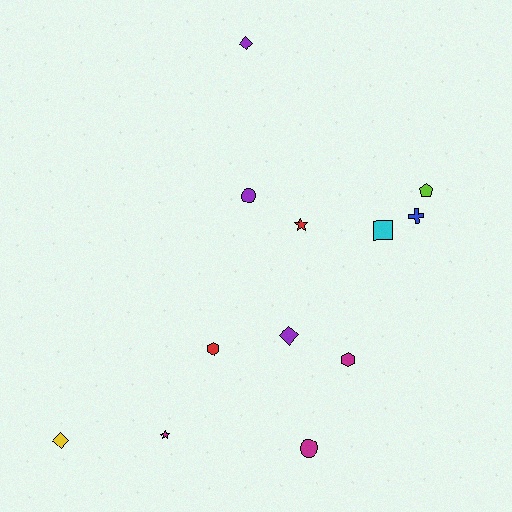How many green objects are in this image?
There are no green objects.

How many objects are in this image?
There are 12 objects.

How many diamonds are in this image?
There are 3 diamonds.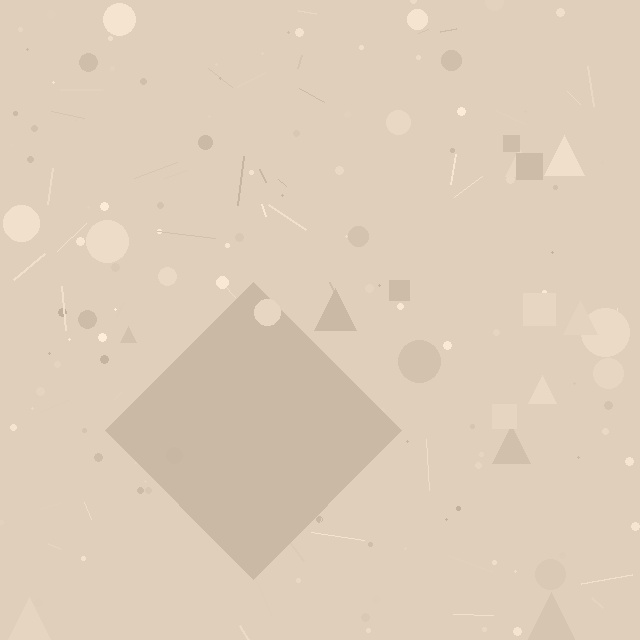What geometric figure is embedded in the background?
A diamond is embedded in the background.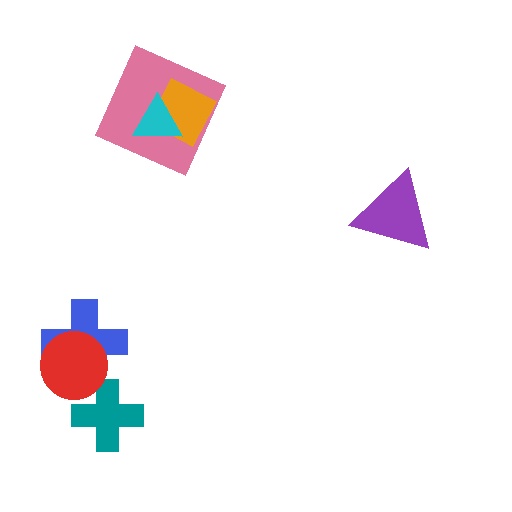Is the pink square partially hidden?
Yes, it is partially covered by another shape.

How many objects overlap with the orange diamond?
2 objects overlap with the orange diamond.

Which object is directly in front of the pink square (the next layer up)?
The orange diamond is directly in front of the pink square.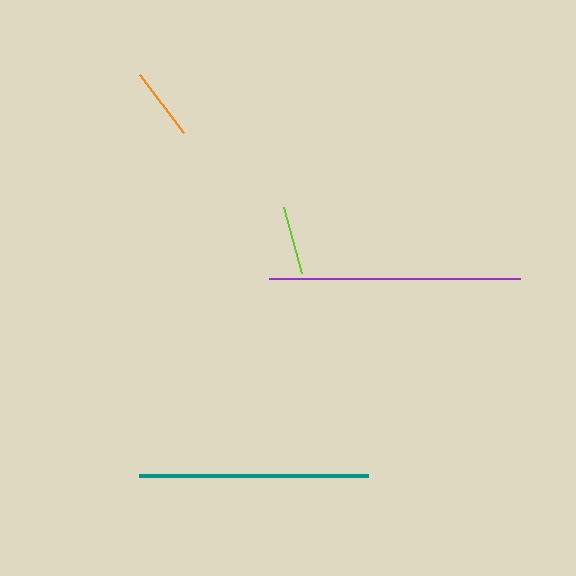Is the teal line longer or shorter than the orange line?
The teal line is longer than the orange line.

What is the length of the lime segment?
The lime segment is approximately 68 pixels long.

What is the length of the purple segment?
The purple segment is approximately 251 pixels long.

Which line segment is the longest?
The purple line is the longest at approximately 251 pixels.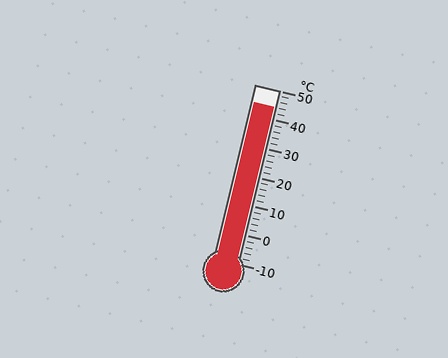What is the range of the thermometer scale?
The thermometer scale ranges from -10°C to 50°C.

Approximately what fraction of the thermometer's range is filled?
The thermometer is filled to approximately 90% of its range.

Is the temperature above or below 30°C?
The temperature is above 30°C.